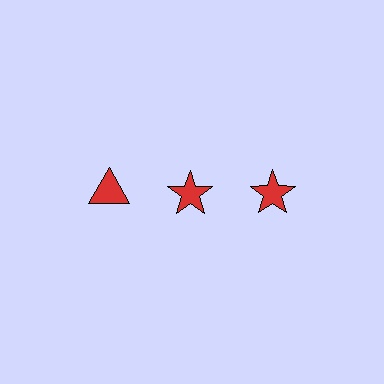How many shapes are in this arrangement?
There are 3 shapes arranged in a grid pattern.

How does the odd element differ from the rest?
It has a different shape: triangle instead of star.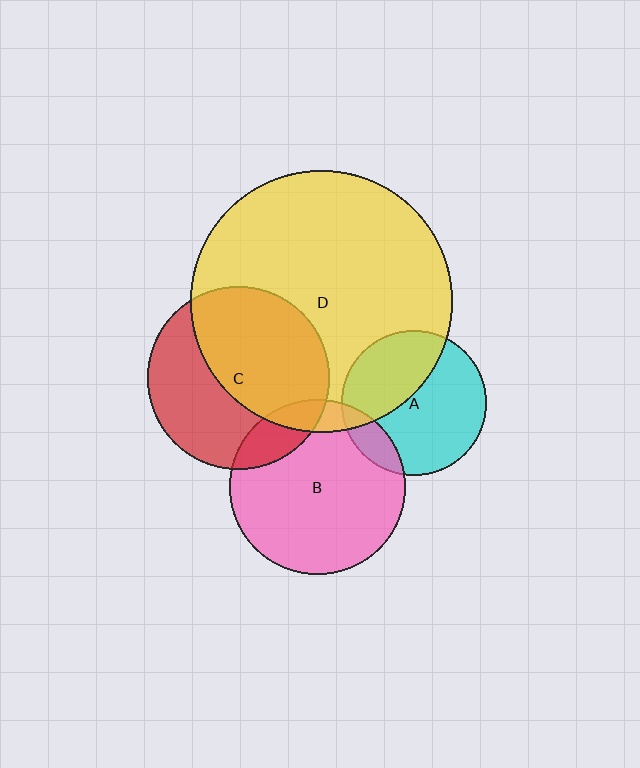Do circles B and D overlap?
Yes.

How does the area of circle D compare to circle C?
Approximately 2.1 times.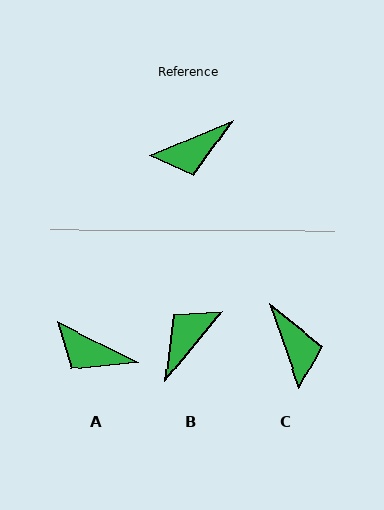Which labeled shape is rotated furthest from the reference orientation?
B, about 152 degrees away.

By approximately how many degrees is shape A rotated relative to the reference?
Approximately 49 degrees clockwise.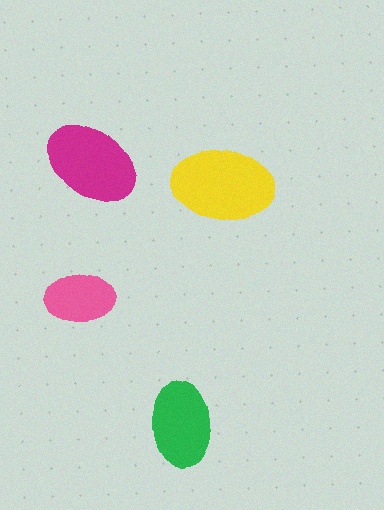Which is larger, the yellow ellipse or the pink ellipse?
The yellow one.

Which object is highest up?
The magenta ellipse is topmost.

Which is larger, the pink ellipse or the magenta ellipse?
The magenta one.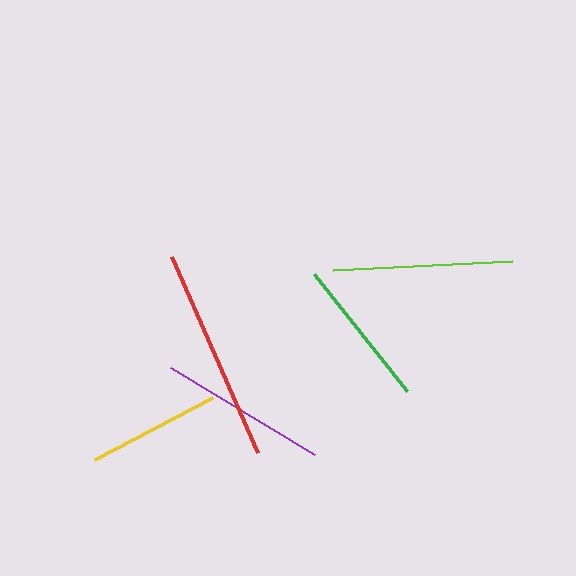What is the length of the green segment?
The green segment is approximately 150 pixels long.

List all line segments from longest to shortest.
From longest to shortest: red, lime, purple, green, yellow.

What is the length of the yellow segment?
The yellow segment is approximately 133 pixels long.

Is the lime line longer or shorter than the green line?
The lime line is longer than the green line.